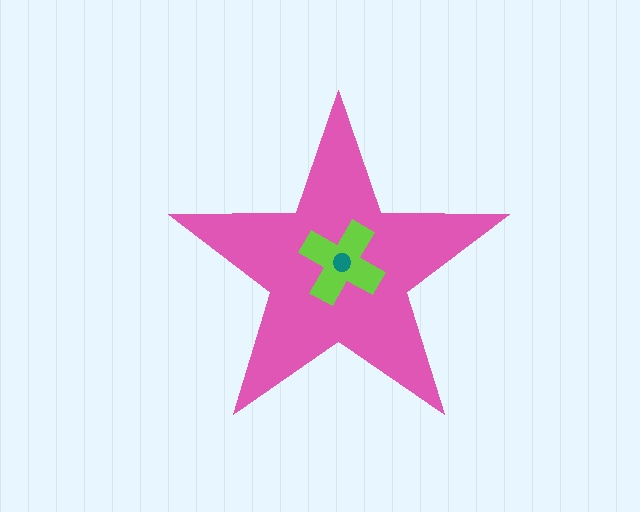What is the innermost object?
The teal circle.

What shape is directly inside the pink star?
The lime cross.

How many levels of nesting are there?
3.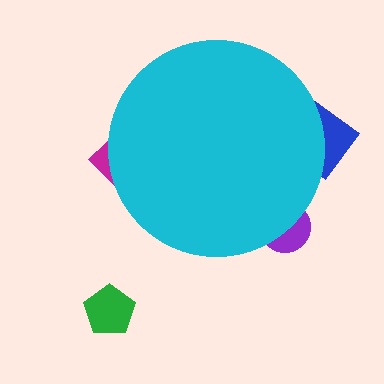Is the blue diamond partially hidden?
Yes, the blue diamond is partially hidden behind the cyan circle.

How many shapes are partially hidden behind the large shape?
3 shapes are partially hidden.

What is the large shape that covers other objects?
A cyan circle.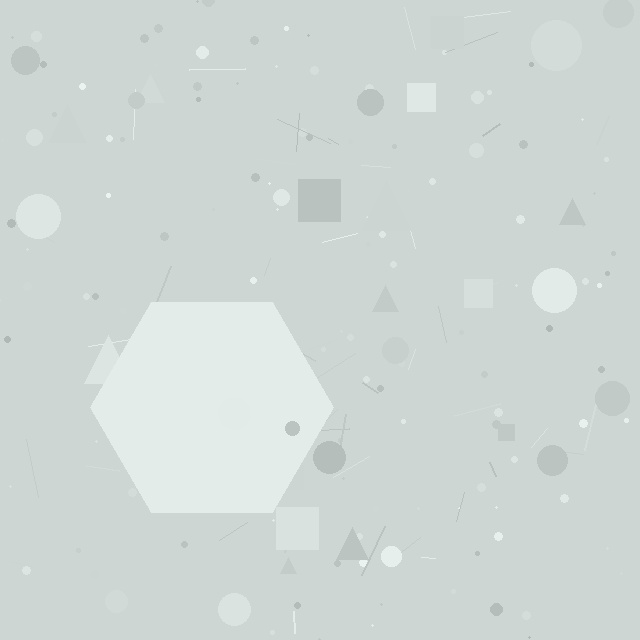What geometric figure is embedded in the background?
A hexagon is embedded in the background.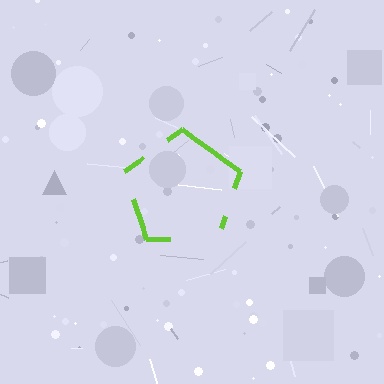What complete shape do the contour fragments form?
The contour fragments form a pentagon.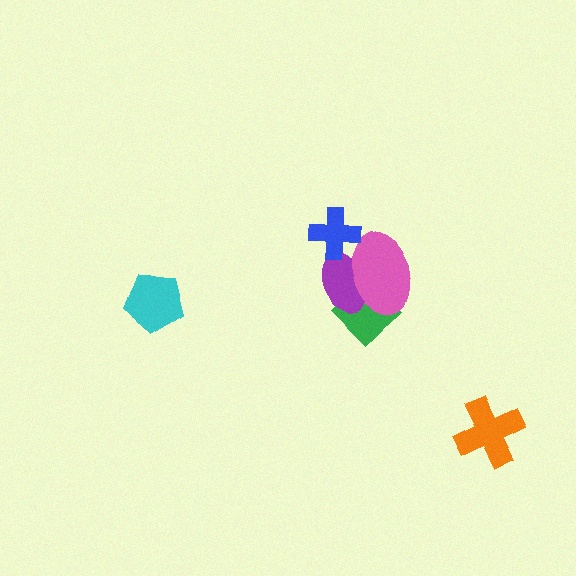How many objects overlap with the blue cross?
2 objects overlap with the blue cross.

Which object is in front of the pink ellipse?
The blue cross is in front of the pink ellipse.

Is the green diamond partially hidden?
Yes, it is partially covered by another shape.